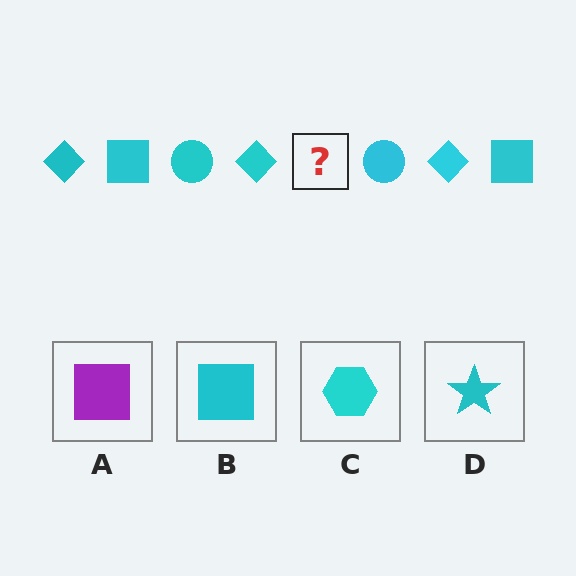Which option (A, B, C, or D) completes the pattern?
B.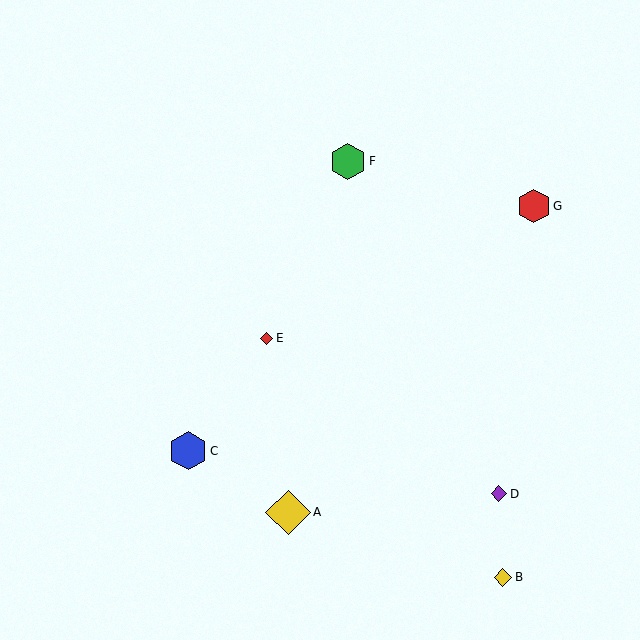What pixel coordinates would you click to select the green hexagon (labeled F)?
Click at (348, 161) to select the green hexagon F.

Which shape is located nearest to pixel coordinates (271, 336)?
The red diamond (labeled E) at (266, 338) is nearest to that location.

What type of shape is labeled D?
Shape D is a purple diamond.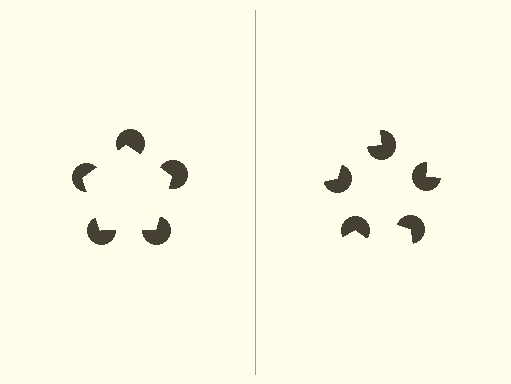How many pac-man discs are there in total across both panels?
10 — 5 on each side.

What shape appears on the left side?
An illusory pentagon.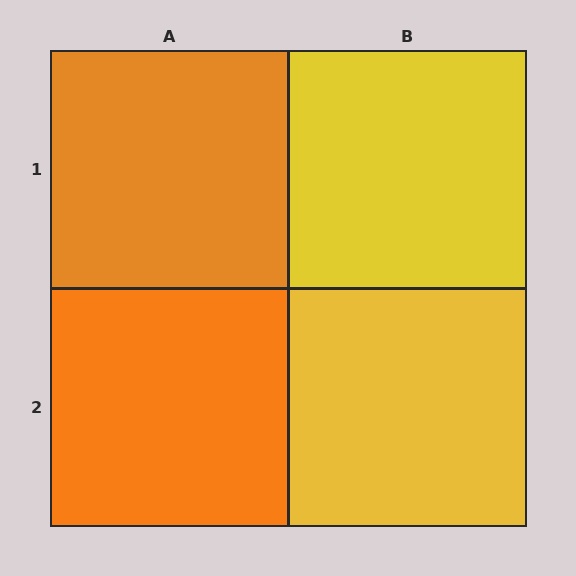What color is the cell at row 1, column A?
Orange.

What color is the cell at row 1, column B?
Yellow.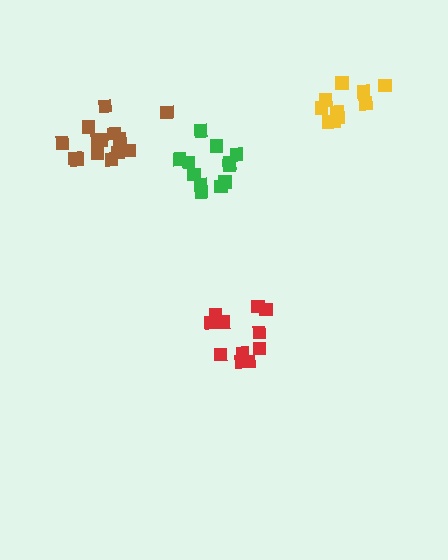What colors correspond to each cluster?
The clusters are colored: green, yellow, brown, red.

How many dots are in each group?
Group 1: 12 dots, Group 2: 11 dots, Group 3: 15 dots, Group 4: 11 dots (49 total).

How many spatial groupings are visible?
There are 4 spatial groupings.